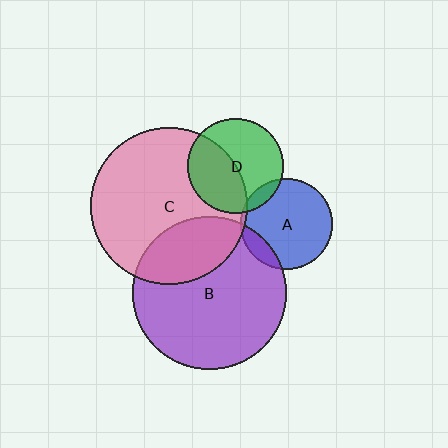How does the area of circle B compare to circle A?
Approximately 2.8 times.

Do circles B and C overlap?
Yes.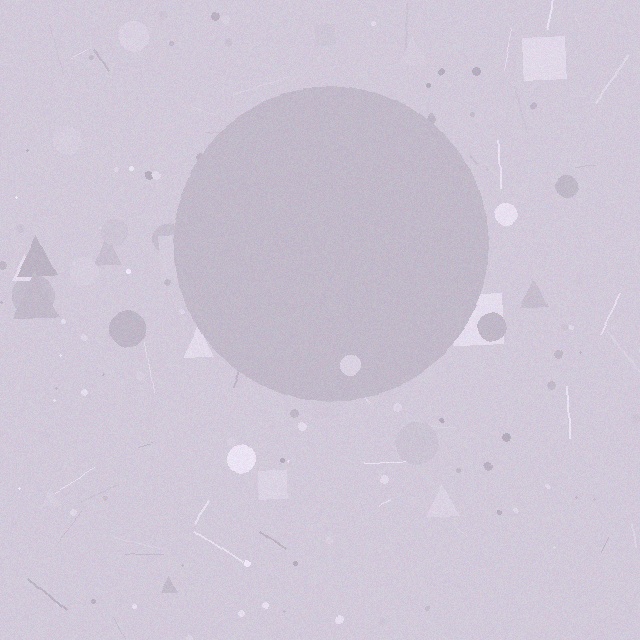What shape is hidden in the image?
A circle is hidden in the image.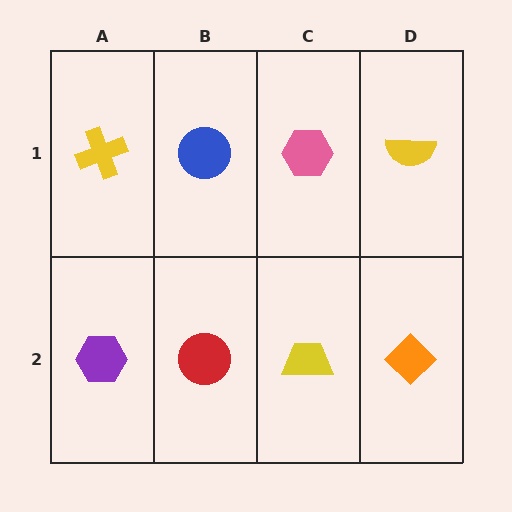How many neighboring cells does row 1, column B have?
3.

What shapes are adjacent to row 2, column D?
A yellow semicircle (row 1, column D), a yellow trapezoid (row 2, column C).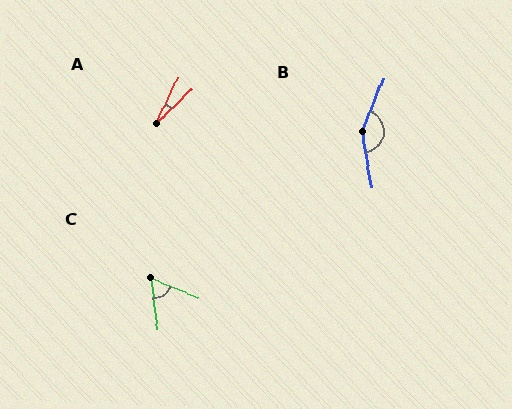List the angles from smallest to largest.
A (20°), C (60°), B (148°).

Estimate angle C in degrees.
Approximately 60 degrees.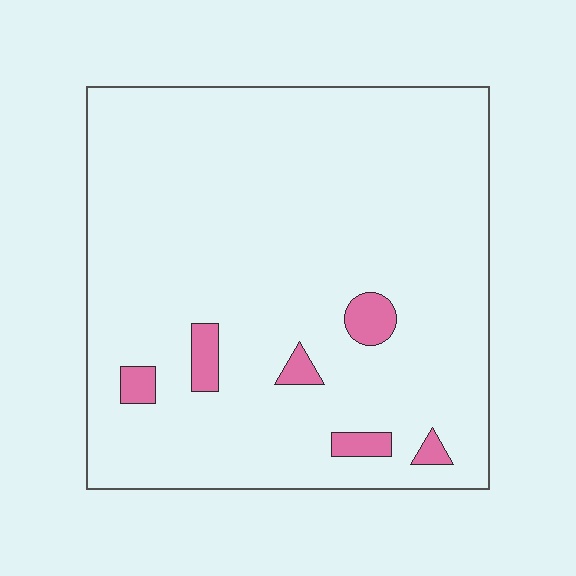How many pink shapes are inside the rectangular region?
6.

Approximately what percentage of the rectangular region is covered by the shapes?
Approximately 5%.